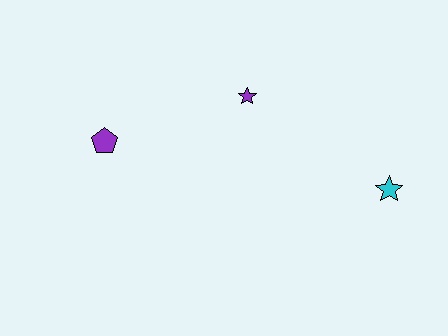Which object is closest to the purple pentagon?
The purple star is closest to the purple pentagon.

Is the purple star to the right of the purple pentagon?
Yes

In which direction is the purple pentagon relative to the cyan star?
The purple pentagon is to the left of the cyan star.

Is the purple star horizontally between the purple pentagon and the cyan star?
Yes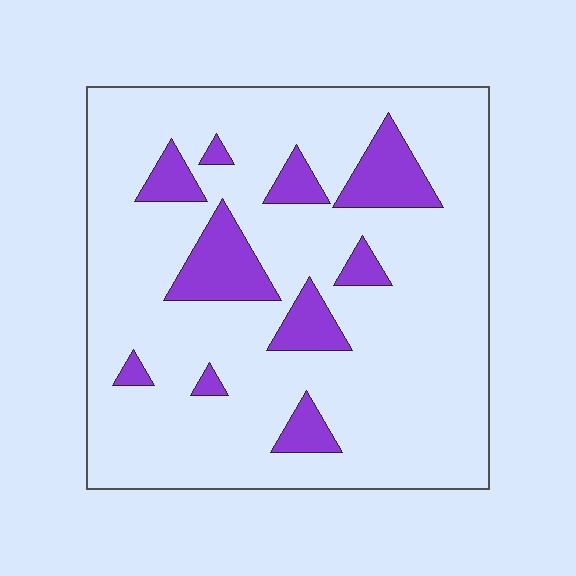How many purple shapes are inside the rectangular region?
10.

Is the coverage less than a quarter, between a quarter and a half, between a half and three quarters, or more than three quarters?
Less than a quarter.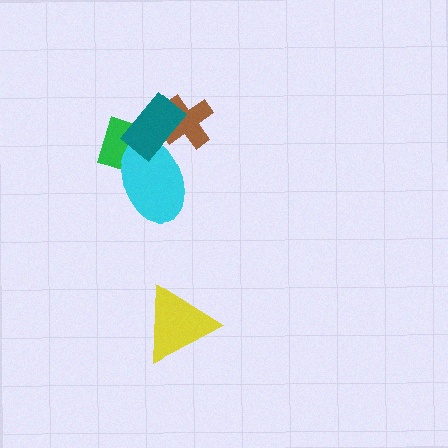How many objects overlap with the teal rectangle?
3 objects overlap with the teal rectangle.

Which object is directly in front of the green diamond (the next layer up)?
The cyan ellipse is directly in front of the green diamond.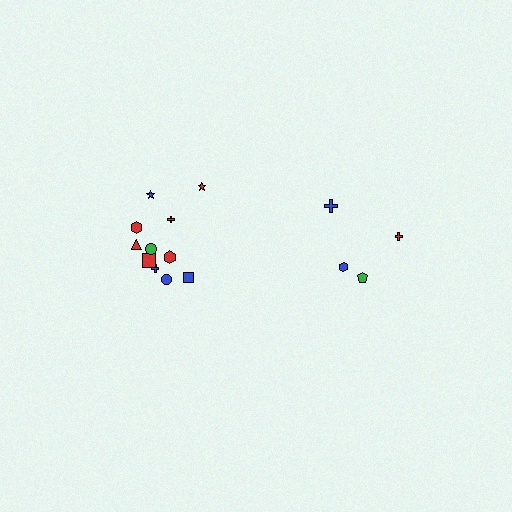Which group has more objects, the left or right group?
The left group.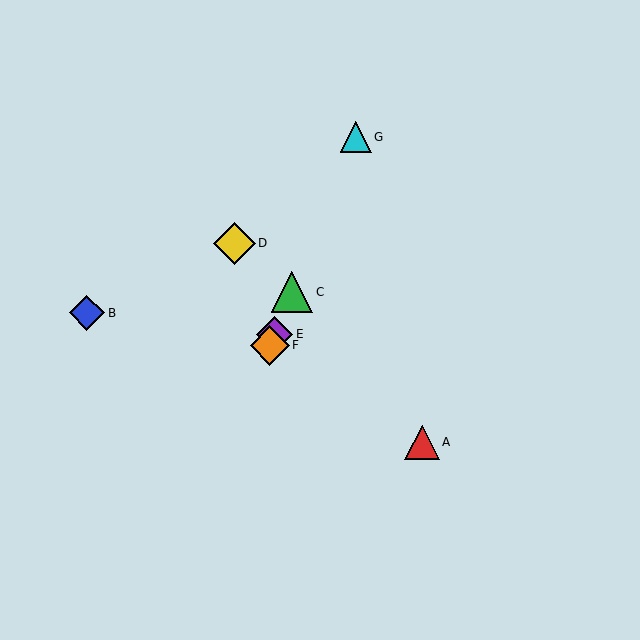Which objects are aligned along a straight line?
Objects C, E, F, G are aligned along a straight line.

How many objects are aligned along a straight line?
4 objects (C, E, F, G) are aligned along a straight line.